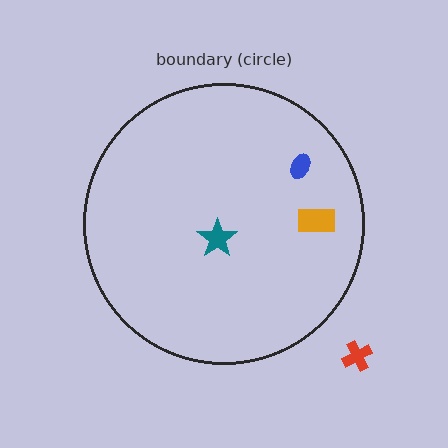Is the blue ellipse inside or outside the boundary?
Inside.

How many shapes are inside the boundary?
3 inside, 1 outside.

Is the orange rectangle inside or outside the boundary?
Inside.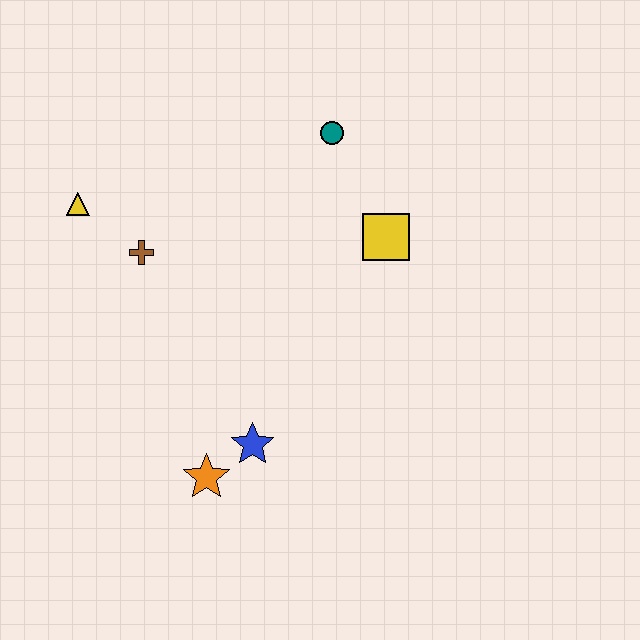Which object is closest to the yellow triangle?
The brown cross is closest to the yellow triangle.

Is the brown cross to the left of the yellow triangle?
No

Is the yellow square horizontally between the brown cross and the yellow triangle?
No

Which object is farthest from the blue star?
The teal circle is farthest from the blue star.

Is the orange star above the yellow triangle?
No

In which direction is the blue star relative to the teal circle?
The blue star is below the teal circle.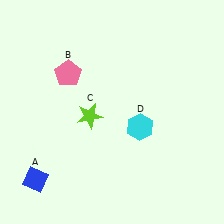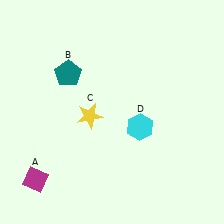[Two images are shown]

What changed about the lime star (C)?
In Image 1, C is lime. In Image 2, it changed to yellow.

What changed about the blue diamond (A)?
In Image 1, A is blue. In Image 2, it changed to magenta.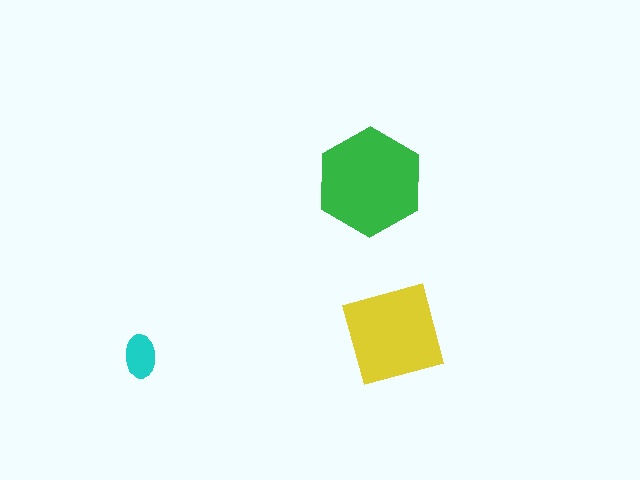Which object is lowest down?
The cyan ellipse is bottommost.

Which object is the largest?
The green hexagon.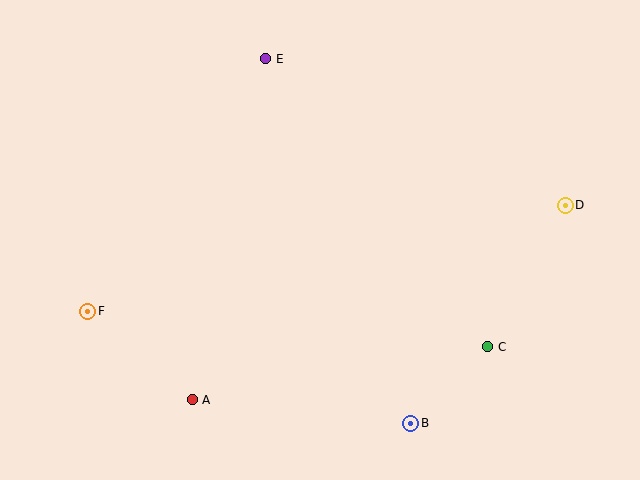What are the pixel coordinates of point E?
Point E is at (266, 59).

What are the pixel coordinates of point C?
Point C is at (488, 347).